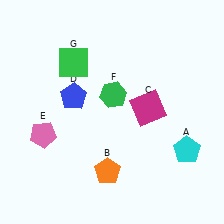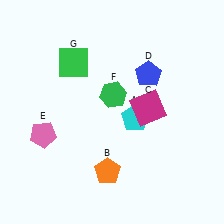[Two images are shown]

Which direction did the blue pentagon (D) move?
The blue pentagon (D) moved right.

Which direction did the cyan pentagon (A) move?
The cyan pentagon (A) moved left.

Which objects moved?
The objects that moved are: the cyan pentagon (A), the blue pentagon (D).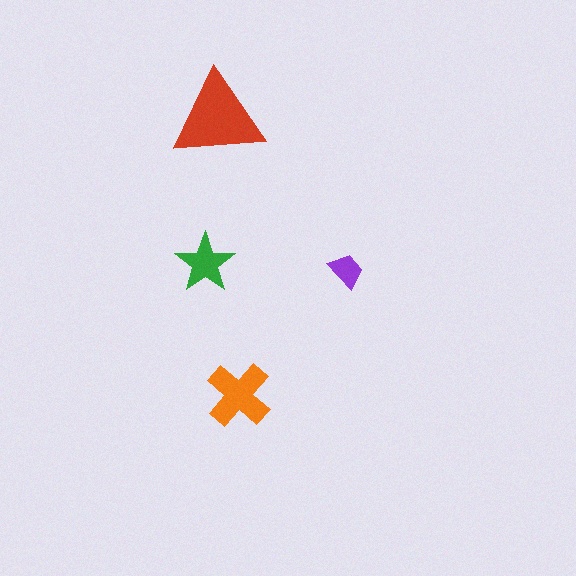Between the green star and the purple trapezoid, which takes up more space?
The green star.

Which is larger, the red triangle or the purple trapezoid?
The red triangle.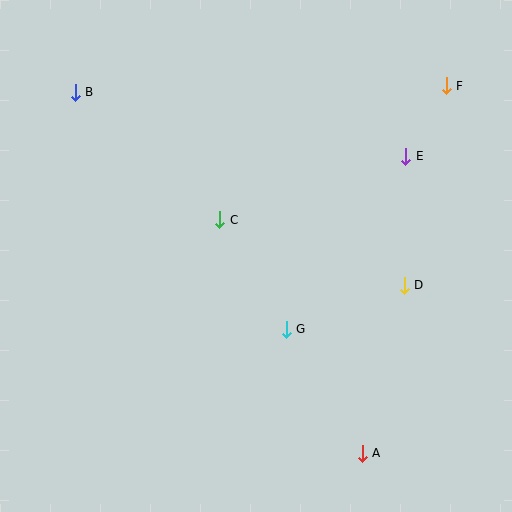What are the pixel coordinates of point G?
Point G is at (286, 329).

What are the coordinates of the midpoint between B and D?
The midpoint between B and D is at (240, 189).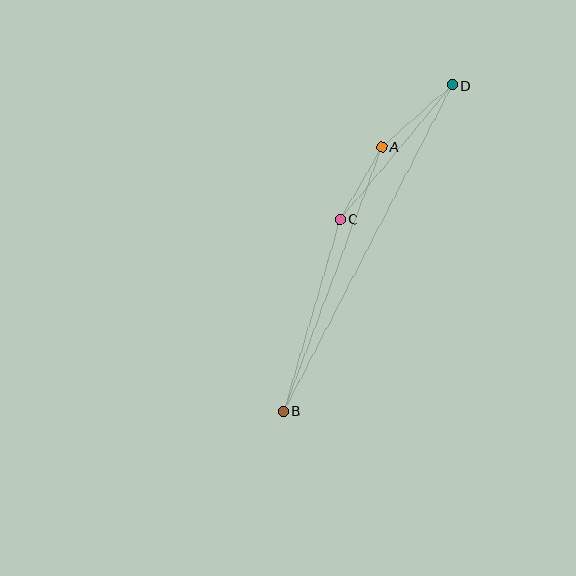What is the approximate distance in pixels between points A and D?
The distance between A and D is approximately 93 pixels.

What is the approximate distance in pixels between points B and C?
The distance between B and C is approximately 200 pixels.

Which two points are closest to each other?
Points A and C are closest to each other.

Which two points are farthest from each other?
Points B and D are farthest from each other.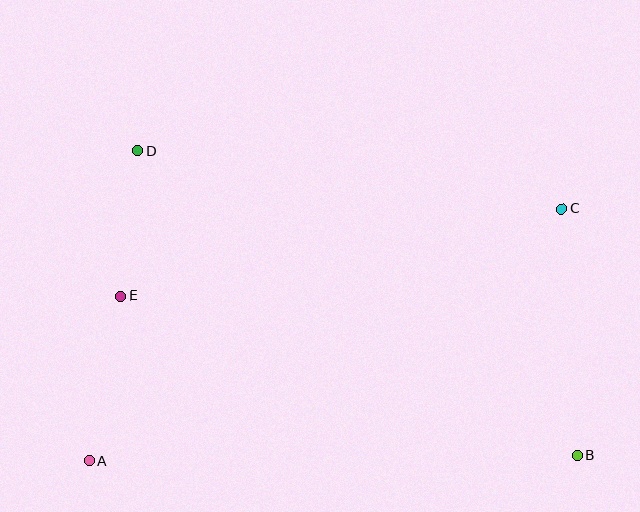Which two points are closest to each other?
Points D and E are closest to each other.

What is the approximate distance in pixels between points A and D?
The distance between A and D is approximately 313 pixels.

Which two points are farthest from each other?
Points A and C are farthest from each other.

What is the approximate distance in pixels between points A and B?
The distance between A and B is approximately 488 pixels.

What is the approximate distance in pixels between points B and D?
The distance between B and D is approximately 534 pixels.